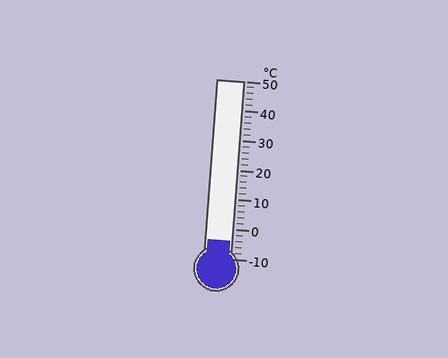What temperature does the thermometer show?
The thermometer shows approximately -4°C.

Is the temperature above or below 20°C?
The temperature is below 20°C.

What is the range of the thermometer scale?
The thermometer scale ranges from -10°C to 50°C.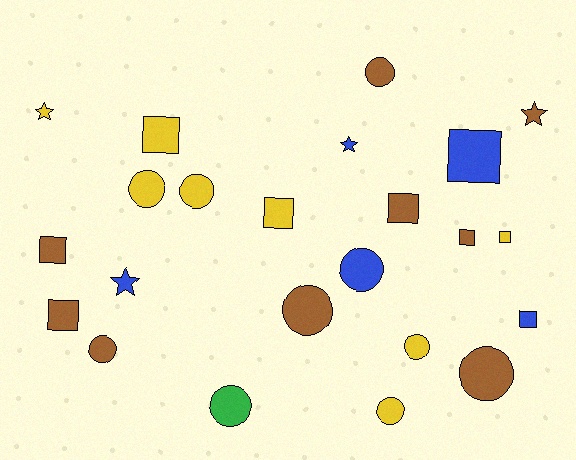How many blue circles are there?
There is 1 blue circle.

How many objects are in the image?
There are 23 objects.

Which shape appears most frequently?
Circle, with 10 objects.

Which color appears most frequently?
Brown, with 9 objects.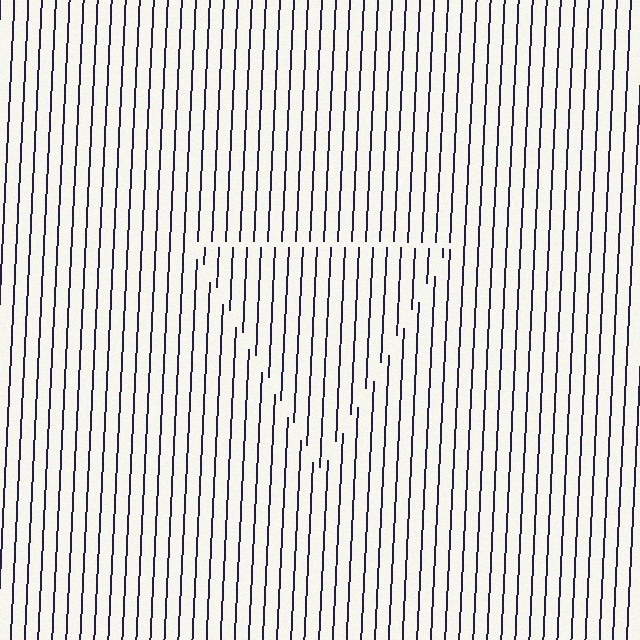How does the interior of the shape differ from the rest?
The interior of the shape contains the same grating, shifted by half a period — the contour is defined by the phase discontinuity where line-ends from the inner and outer gratings abut.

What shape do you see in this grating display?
An illusory triangle. The interior of the shape contains the same grating, shifted by half a period — the contour is defined by the phase discontinuity where line-ends from the inner and outer gratings abut.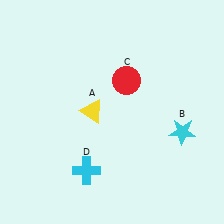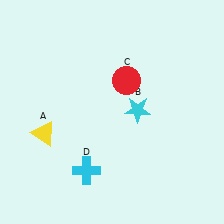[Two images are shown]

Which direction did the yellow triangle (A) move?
The yellow triangle (A) moved left.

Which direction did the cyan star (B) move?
The cyan star (B) moved left.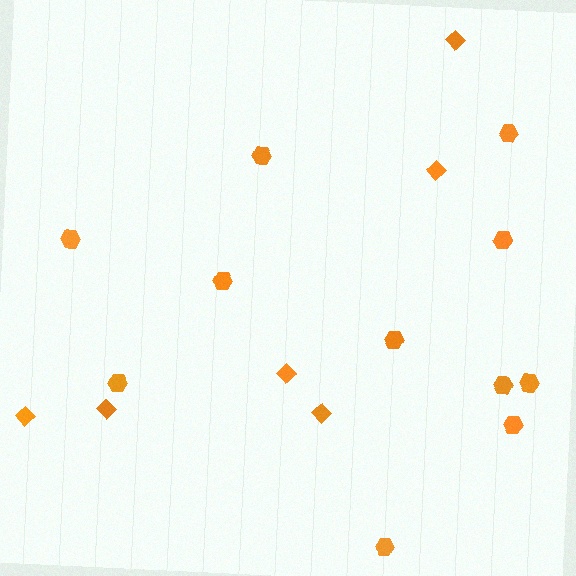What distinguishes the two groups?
There are 2 groups: one group of diamonds (6) and one group of hexagons (11).